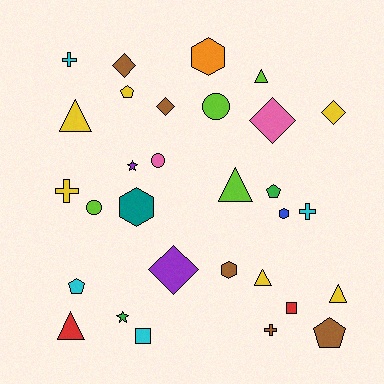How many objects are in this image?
There are 30 objects.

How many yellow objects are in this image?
There are 6 yellow objects.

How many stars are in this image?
There are 2 stars.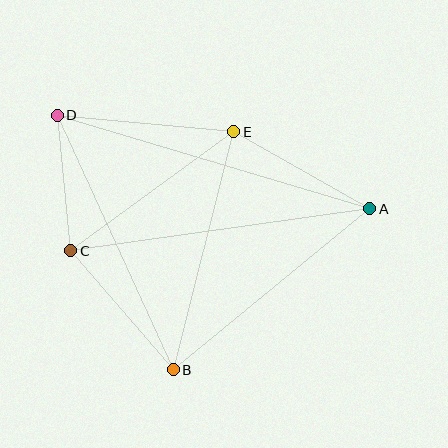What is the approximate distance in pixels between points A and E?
The distance between A and E is approximately 156 pixels.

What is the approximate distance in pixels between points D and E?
The distance between D and E is approximately 177 pixels.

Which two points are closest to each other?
Points C and D are closest to each other.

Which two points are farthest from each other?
Points A and D are farthest from each other.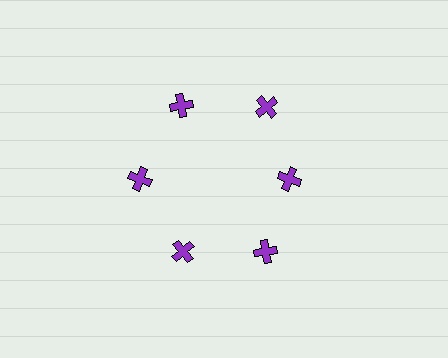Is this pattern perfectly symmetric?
No. The 6 purple crosses are arranged in a ring, but one element near the 3 o'clock position is pulled inward toward the center, breaking the 6-fold rotational symmetry.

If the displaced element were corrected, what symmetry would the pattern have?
It would have 6-fold rotational symmetry — the pattern would map onto itself every 60 degrees.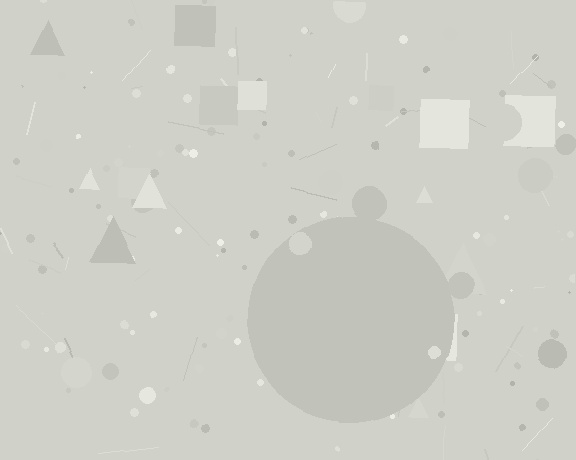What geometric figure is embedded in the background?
A circle is embedded in the background.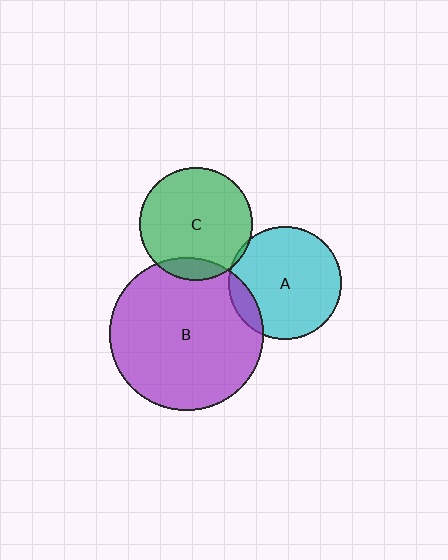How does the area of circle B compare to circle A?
Approximately 1.9 times.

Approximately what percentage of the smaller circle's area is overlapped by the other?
Approximately 10%.